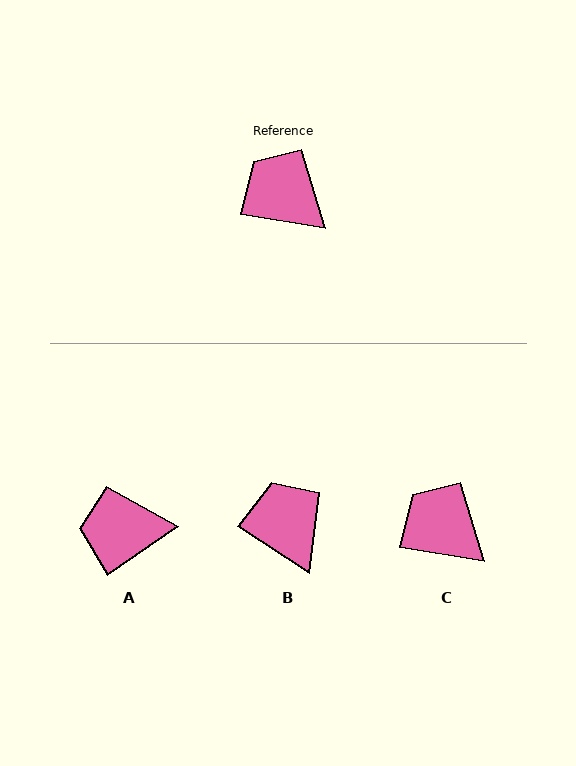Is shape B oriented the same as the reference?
No, it is off by about 24 degrees.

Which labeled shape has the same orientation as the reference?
C.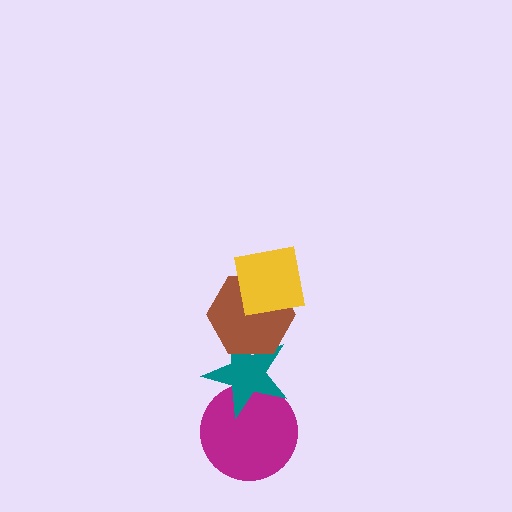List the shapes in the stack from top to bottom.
From top to bottom: the yellow square, the brown hexagon, the teal star, the magenta circle.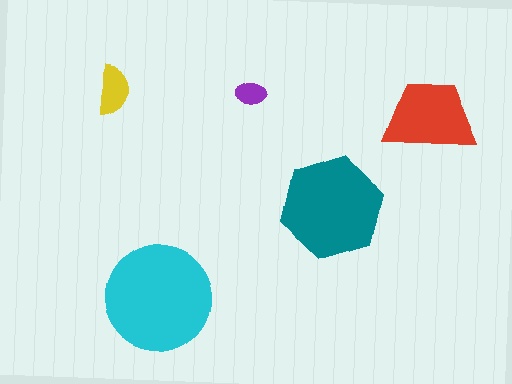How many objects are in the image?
There are 5 objects in the image.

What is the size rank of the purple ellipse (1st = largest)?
5th.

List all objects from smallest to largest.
The purple ellipse, the yellow semicircle, the red trapezoid, the teal hexagon, the cyan circle.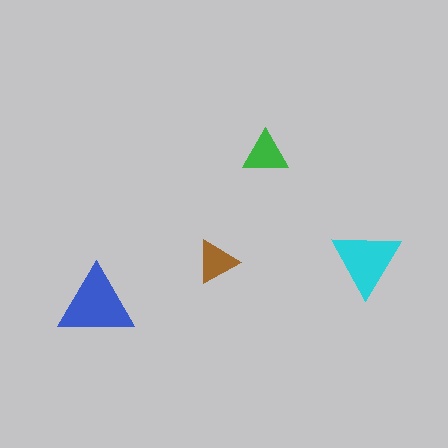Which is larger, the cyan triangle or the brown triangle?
The cyan one.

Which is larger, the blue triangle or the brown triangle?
The blue one.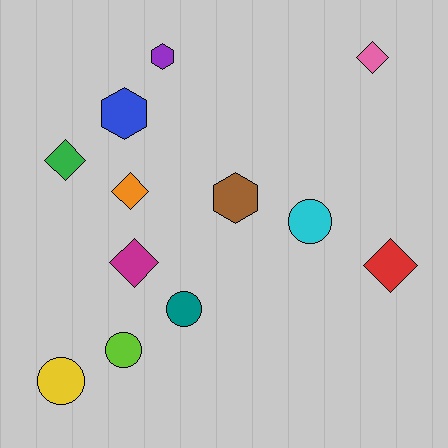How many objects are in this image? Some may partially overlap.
There are 12 objects.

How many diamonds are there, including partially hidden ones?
There are 5 diamonds.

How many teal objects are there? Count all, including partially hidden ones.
There is 1 teal object.